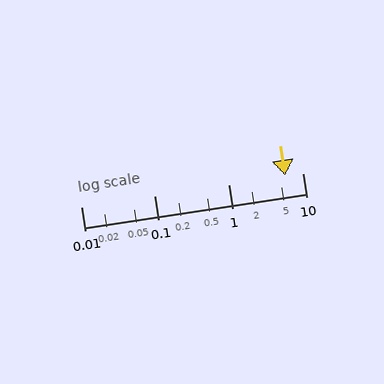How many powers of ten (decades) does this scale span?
The scale spans 3 decades, from 0.01 to 10.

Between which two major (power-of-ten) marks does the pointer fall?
The pointer is between 1 and 10.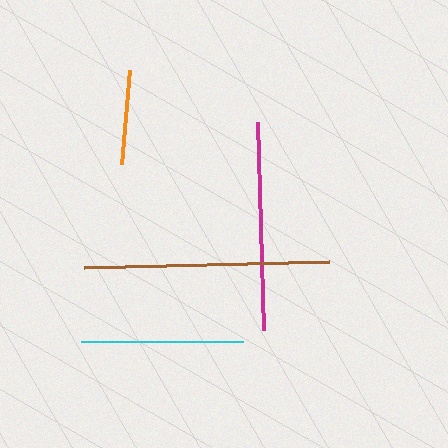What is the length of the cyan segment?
The cyan segment is approximately 162 pixels long.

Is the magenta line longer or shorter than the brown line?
The brown line is longer than the magenta line.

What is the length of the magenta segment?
The magenta segment is approximately 209 pixels long.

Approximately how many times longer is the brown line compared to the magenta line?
The brown line is approximately 1.2 times the length of the magenta line.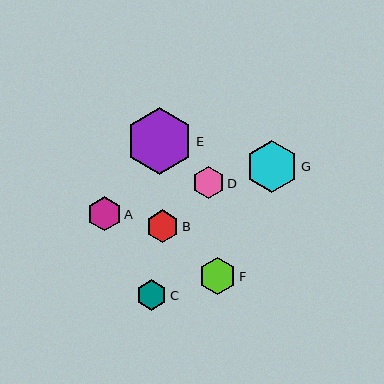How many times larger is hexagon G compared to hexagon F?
Hexagon G is approximately 1.4 times the size of hexagon F.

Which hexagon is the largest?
Hexagon E is the largest with a size of approximately 67 pixels.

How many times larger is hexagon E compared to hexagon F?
Hexagon E is approximately 1.8 times the size of hexagon F.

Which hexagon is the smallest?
Hexagon C is the smallest with a size of approximately 31 pixels.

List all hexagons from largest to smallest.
From largest to smallest: E, G, F, A, B, D, C.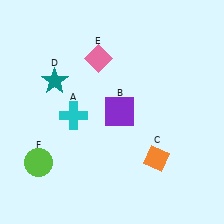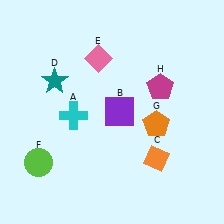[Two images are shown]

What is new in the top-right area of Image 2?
A magenta pentagon (H) was added in the top-right area of Image 2.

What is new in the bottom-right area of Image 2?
An orange pentagon (G) was added in the bottom-right area of Image 2.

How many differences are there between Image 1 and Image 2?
There are 2 differences between the two images.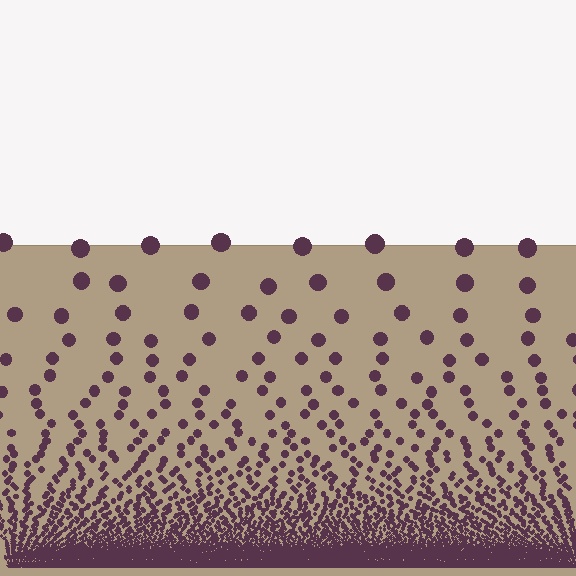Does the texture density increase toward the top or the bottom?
Density increases toward the bottom.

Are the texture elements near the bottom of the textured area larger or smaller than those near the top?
Smaller. The gradient is inverted — elements near the bottom are smaller and denser.